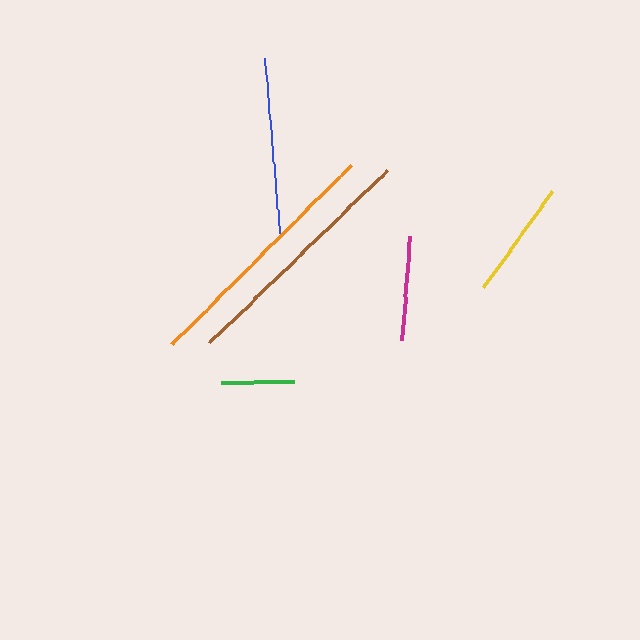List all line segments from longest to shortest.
From longest to shortest: orange, brown, blue, yellow, magenta, green.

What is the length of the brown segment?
The brown segment is approximately 247 pixels long.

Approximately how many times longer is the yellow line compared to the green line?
The yellow line is approximately 1.6 times the length of the green line.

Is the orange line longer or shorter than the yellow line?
The orange line is longer than the yellow line.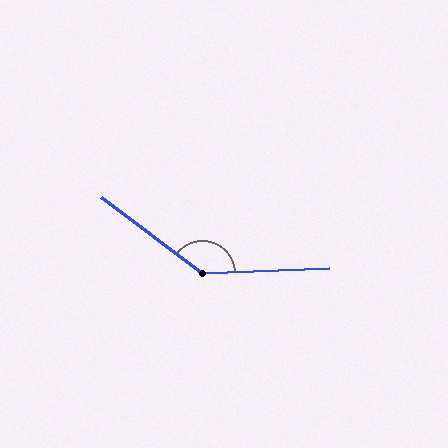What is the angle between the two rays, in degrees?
Approximately 141 degrees.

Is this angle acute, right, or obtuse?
It is obtuse.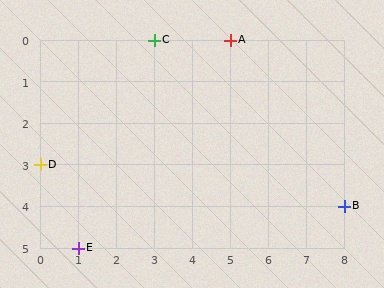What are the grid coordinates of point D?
Point D is at grid coordinates (0, 3).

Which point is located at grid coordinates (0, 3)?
Point D is at (0, 3).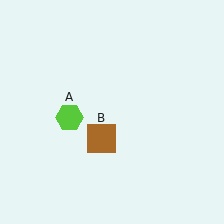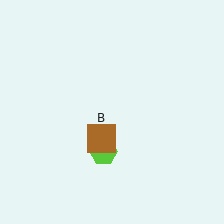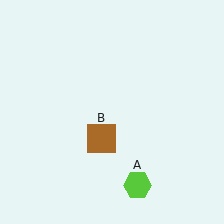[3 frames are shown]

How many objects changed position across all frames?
1 object changed position: lime hexagon (object A).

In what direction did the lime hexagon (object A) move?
The lime hexagon (object A) moved down and to the right.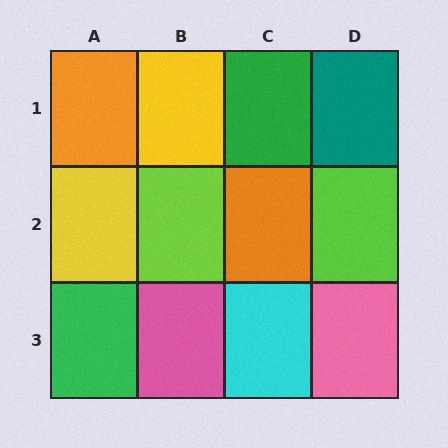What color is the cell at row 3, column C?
Cyan.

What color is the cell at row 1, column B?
Yellow.